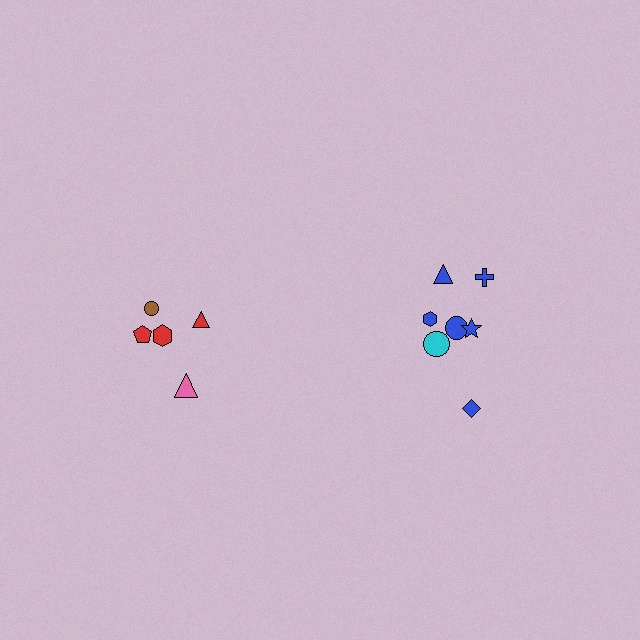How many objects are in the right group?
There are 8 objects.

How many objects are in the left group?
There are 5 objects.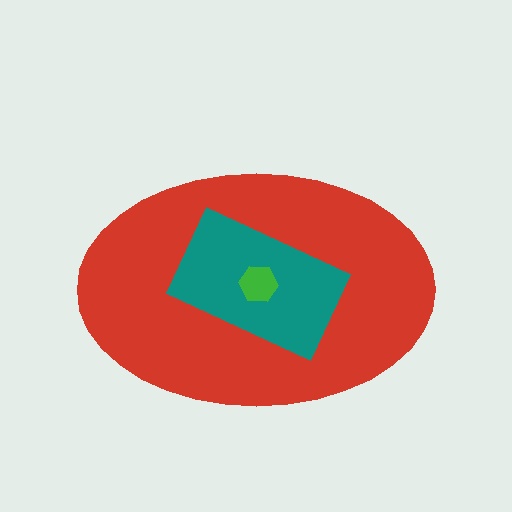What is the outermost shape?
The red ellipse.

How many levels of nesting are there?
3.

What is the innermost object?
The green hexagon.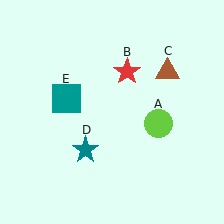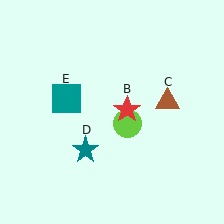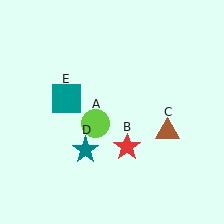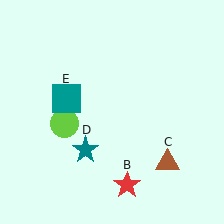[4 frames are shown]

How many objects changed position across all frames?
3 objects changed position: lime circle (object A), red star (object B), brown triangle (object C).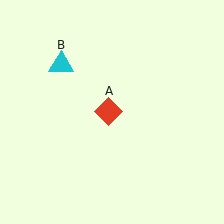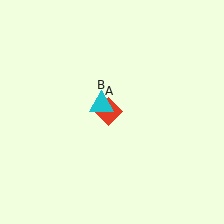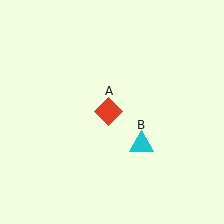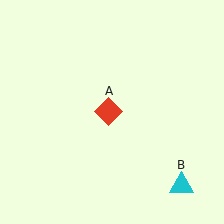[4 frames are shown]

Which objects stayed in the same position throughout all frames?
Red diamond (object A) remained stationary.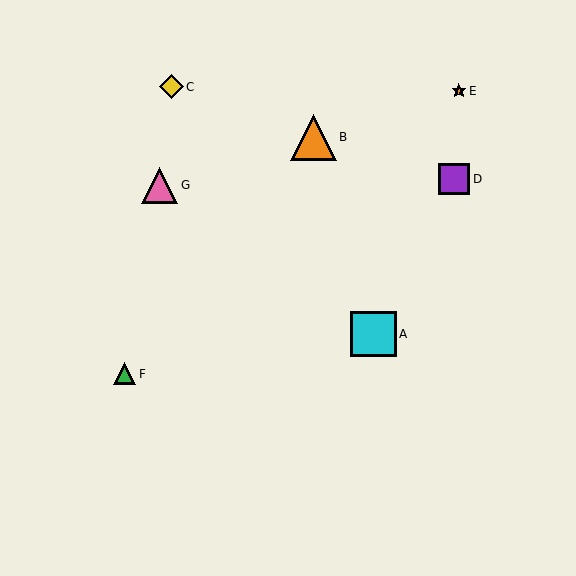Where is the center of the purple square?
The center of the purple square is at (454, 179).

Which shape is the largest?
The orange triangle (labeled B) is the largest.